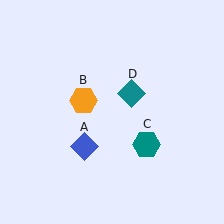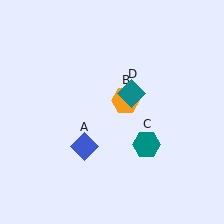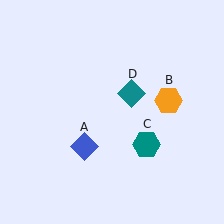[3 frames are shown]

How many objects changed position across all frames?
1 object changed position: orange hexagon (object B).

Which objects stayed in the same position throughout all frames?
Blue diamond (object A) and teal hexagon (object C) and teal diamond (object D) remained stationary.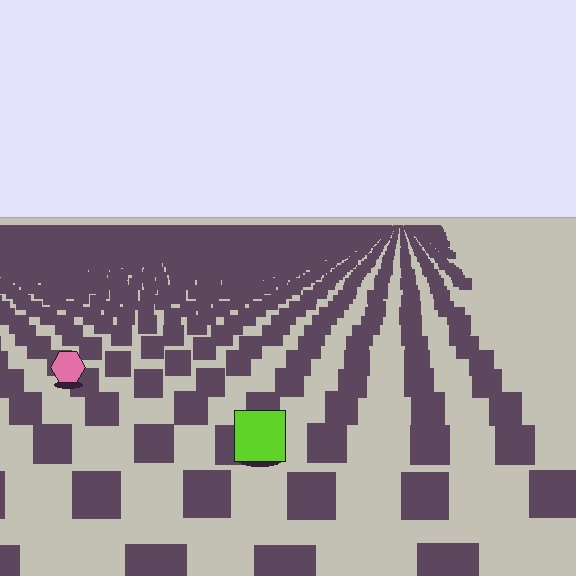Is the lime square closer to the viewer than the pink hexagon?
Yes. The lime square is closer — you can tell from the texture gradient: the ground texture is coarser near it.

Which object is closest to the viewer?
The lime square is closest. The texture marks near it are larger and more spread out.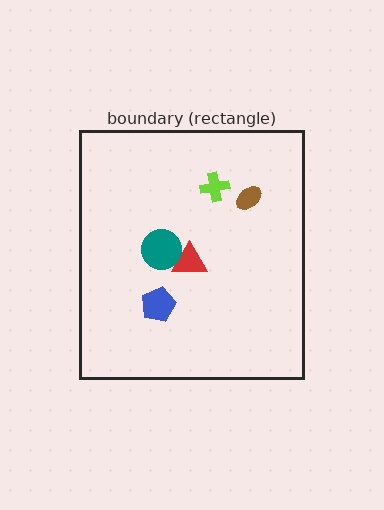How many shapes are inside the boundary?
5 inside, 0 outside.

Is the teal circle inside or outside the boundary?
Inside.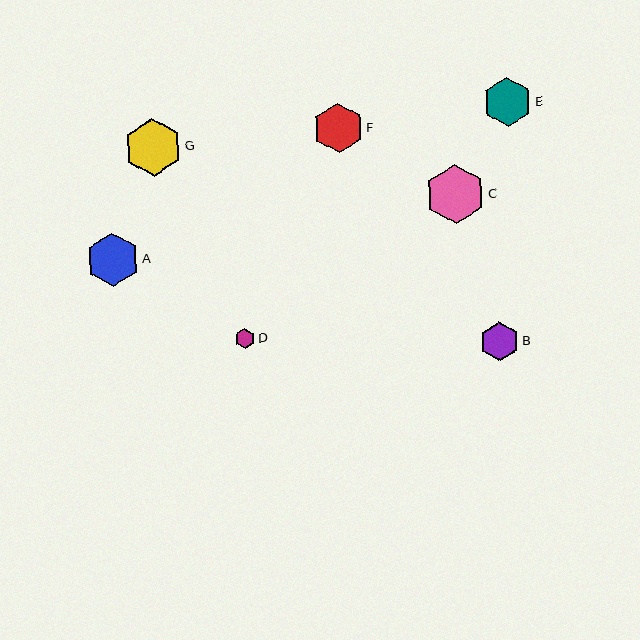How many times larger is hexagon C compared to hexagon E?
Hexagon C is approximately 1.2 times the size of hexagon E.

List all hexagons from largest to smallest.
From largest to smallest: C, G, A, F, E, B, D.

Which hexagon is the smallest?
Hexagon D is the smallest with a size of approximately 20 pixels.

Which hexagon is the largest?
Hexagon C is the largest with a size of approximately 59 pixels.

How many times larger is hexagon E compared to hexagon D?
Hexagon E is approximately 2.4 times the size of hexagon D.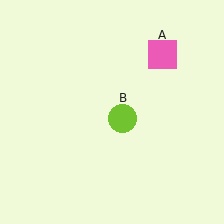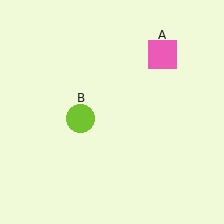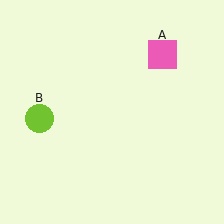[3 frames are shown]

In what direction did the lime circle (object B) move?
The lime circle (object B) moved left.